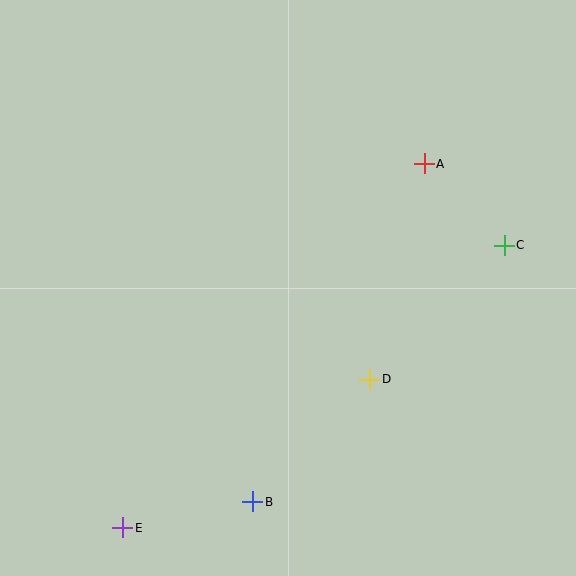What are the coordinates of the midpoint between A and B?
The midpoint between A and B is at (338, 333).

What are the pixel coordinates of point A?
Point A is at (424, 164).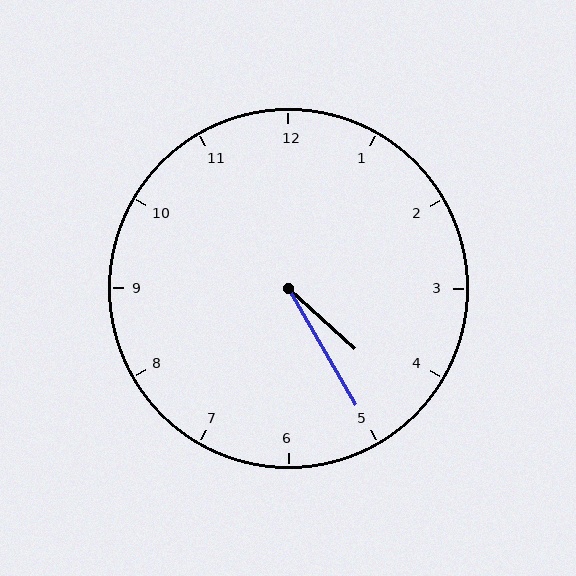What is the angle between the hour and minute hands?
Approximately 18 degrees.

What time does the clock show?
4:25.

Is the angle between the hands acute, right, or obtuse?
It is acute.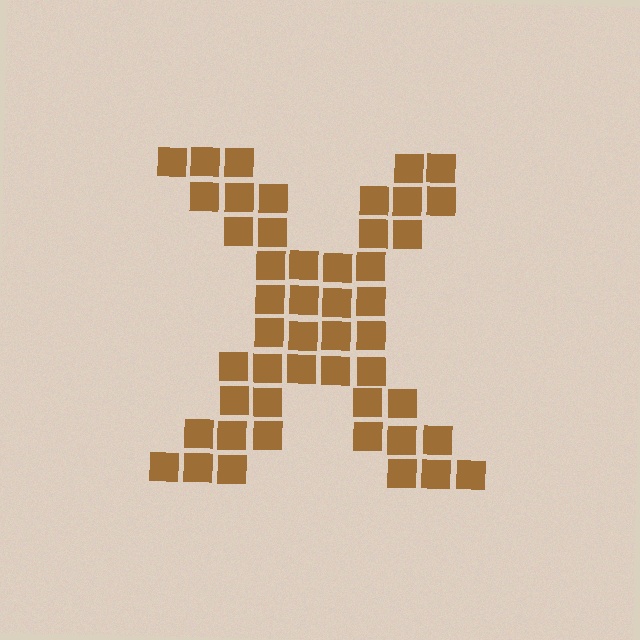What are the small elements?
The small elements are squares.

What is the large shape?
The large shape is the letter X.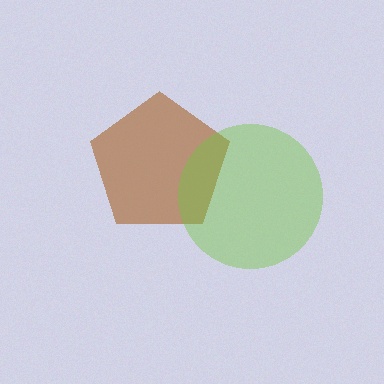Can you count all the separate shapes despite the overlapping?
Yes, there are 2 separate shapes.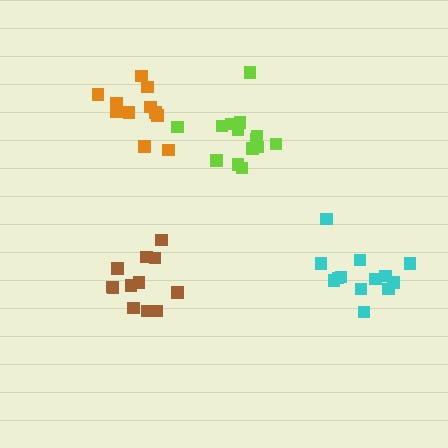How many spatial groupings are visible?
There are 4 spatial groupings.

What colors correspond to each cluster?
The clusters are colored: orange, cyan, lime, brown.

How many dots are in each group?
Group 1: 11 dots, Group 2: 13 dots, Group 3: 14 dots, Group 4: 12 dots (50 total).